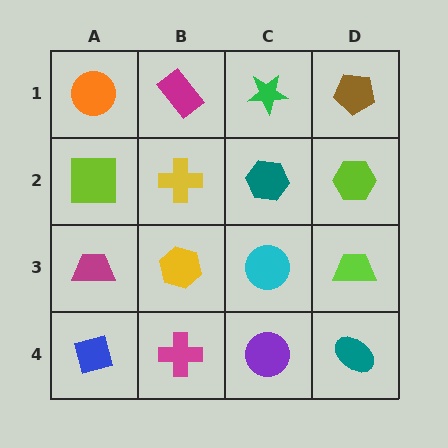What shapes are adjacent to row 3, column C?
A teal hexagon (row 2, column C), a purple circle (row 4, column C), a yellow hexagon (row 3, column B), a lime trapezoid (row 3, column D).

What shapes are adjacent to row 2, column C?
A green star (row 1, column C), a cyan circle (row 3, column C), a yellow cross (row 2, column B), a lime hexagon (row 2, column D).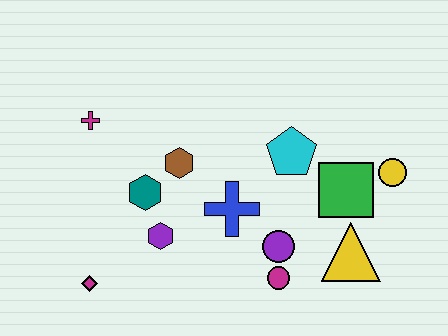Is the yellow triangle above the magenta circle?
Yes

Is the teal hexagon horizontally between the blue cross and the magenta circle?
No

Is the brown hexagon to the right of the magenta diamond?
Yes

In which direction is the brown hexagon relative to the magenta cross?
The brown hexagon is to the right of the magenta cross.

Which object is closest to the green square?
The yellow circle is closest to the green square.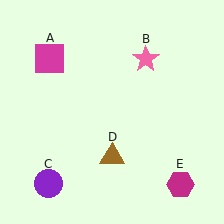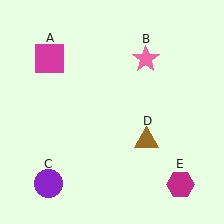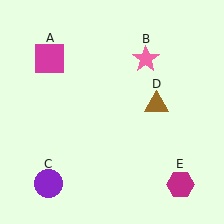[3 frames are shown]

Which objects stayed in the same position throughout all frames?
Magenta square (object A) and pink star (object B) and purple circle (object C) and magenta hexagon (object E) remained stationary.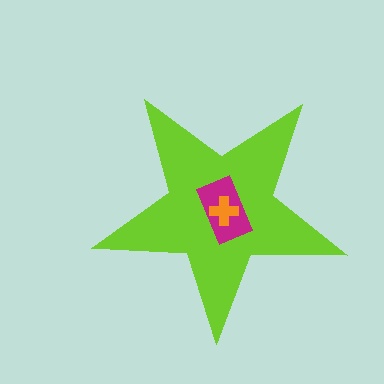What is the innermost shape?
The orange cross.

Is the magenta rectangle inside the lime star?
Yes.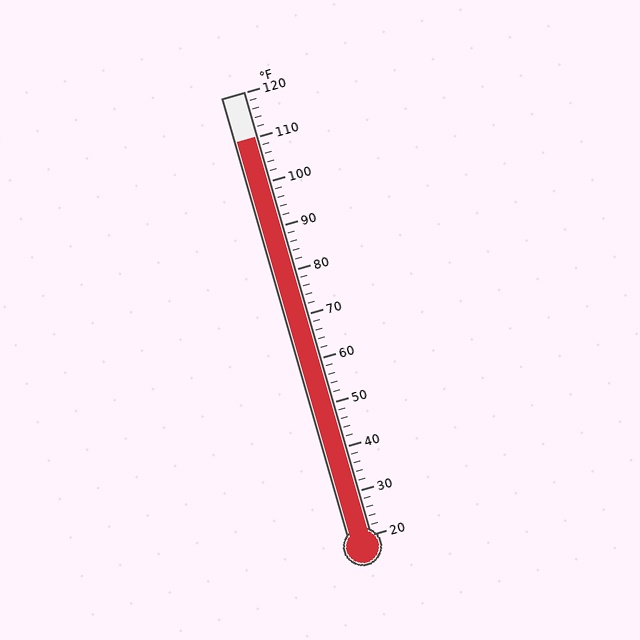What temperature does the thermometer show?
The thermometer shows approximately 110°F.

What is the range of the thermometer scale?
The thermometer scale ranges from 20°F to 120°F.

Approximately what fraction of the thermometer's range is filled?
The thermometer is filled to approximately 90% of its range.